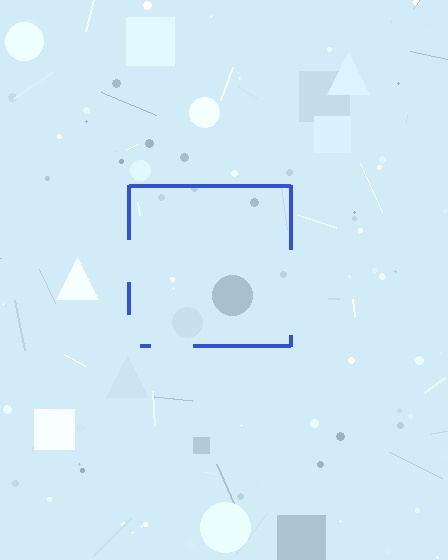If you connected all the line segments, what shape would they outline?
They would outline a square.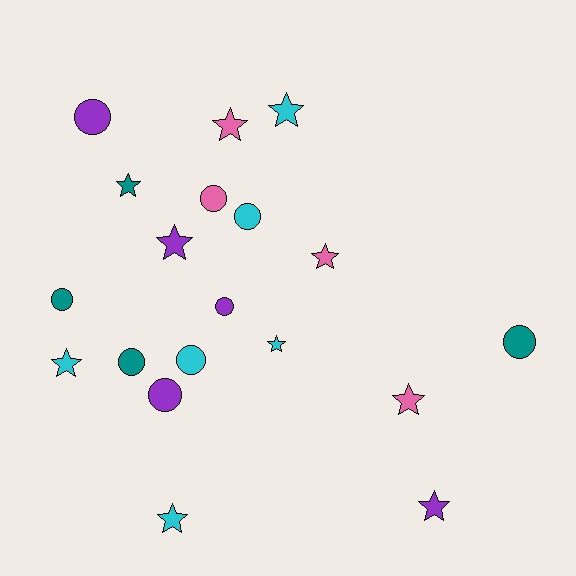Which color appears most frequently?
Cyan, with 6 objects.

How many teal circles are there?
There are 3 teal circles.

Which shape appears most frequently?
Star, with 10 objects.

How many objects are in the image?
There are 19 objects.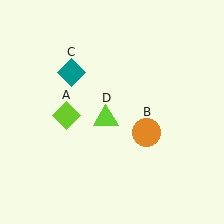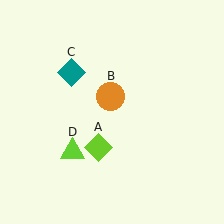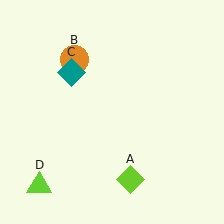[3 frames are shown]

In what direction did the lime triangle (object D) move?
The lime triangle (object D) moved down and to the left.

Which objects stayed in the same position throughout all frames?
Teal diamond (object C) remained stationary.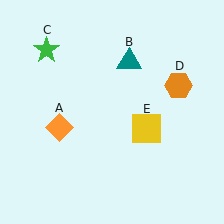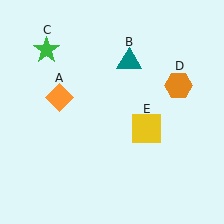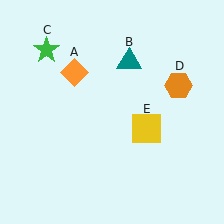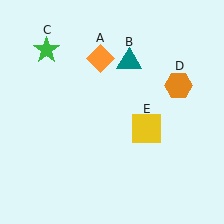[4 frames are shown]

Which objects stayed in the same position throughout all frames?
Teal triangle (object B) and green star (object C) and orange hexagon (object D) and yellow square (object E) remained stationary.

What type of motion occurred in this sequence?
The orange diamond (object A) rotated clockwise around the center of the scene.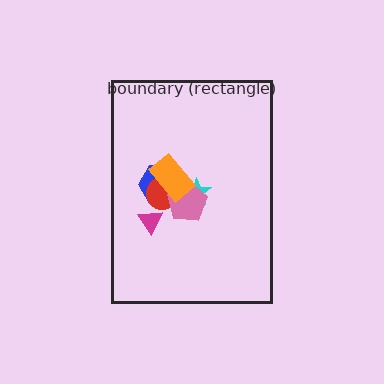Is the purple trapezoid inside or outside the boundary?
Inside.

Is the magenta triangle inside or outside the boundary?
Inside.